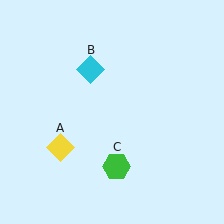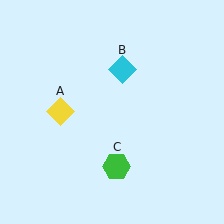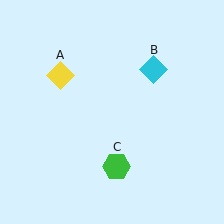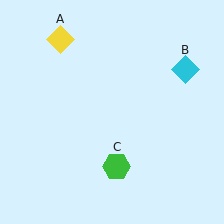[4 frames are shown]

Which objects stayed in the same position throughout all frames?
Green hexagon (object C) remained stationary.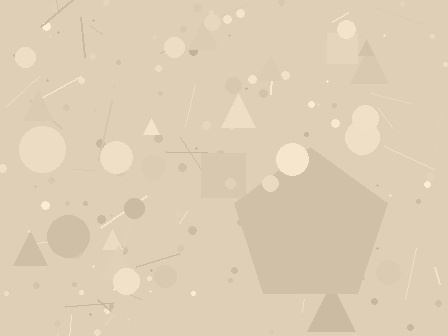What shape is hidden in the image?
A pentagon is hidden in the image.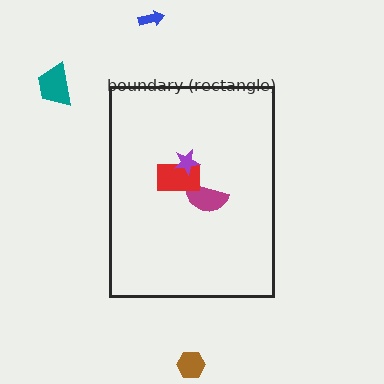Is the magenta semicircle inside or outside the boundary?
Inside.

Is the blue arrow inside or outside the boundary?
Outside.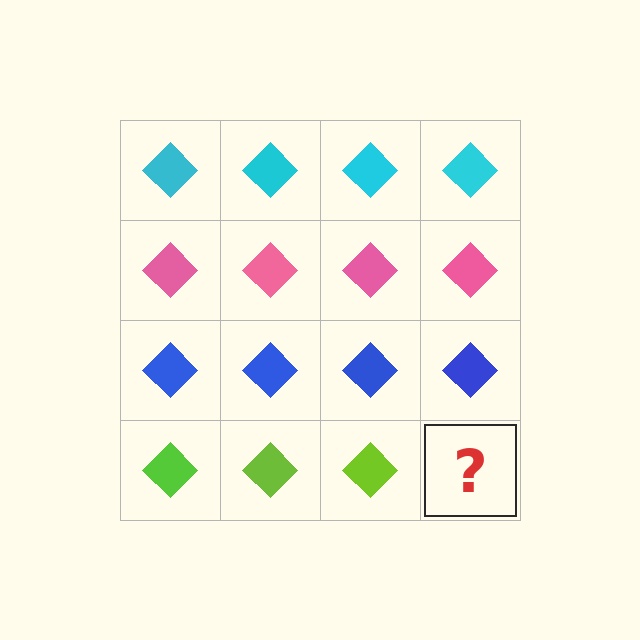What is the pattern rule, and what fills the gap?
The rule is that each row has a consistent color. The gap should be filled with a lime diamond.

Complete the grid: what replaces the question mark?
The question mark should be replaced with a lime diamond.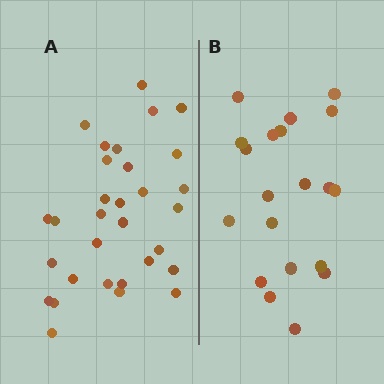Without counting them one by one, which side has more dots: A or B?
Region A (the left region) has more dots.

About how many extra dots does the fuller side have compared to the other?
Region A has roughly 12 or so more dots than region B.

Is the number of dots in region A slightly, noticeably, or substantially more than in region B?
Region A has substantially more. The ratio is roughly 1.6 to 1.